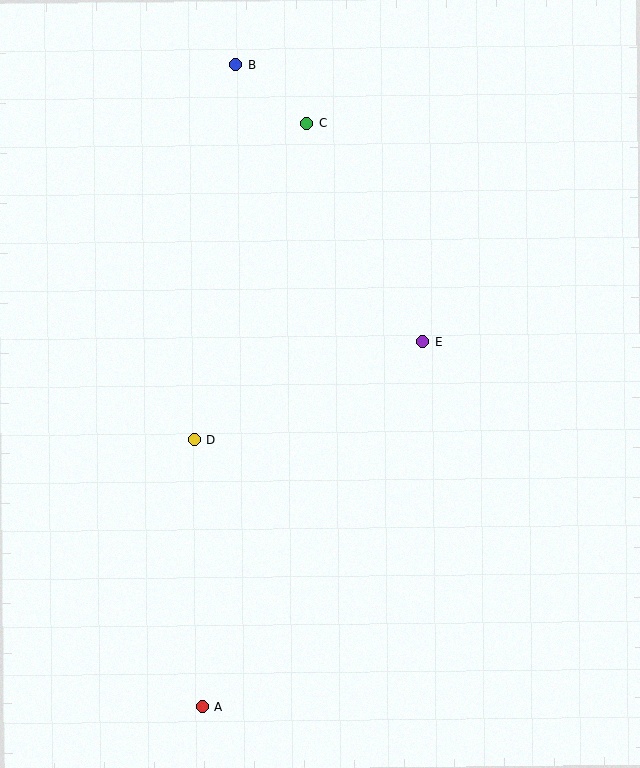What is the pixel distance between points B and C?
The distance between B and C is 93 pixels.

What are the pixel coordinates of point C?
Point C is at (307, 123).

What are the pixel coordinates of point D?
Point D is at (194, 440).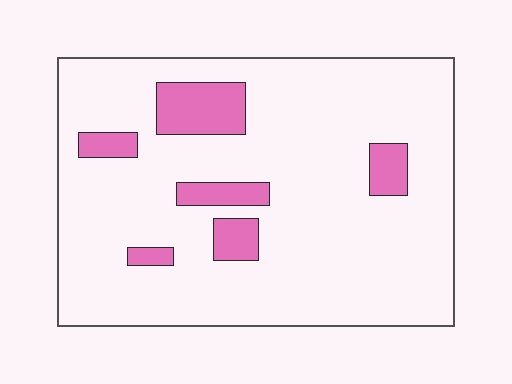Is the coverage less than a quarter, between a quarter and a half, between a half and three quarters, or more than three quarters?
Less than a quarter.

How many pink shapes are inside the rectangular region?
6.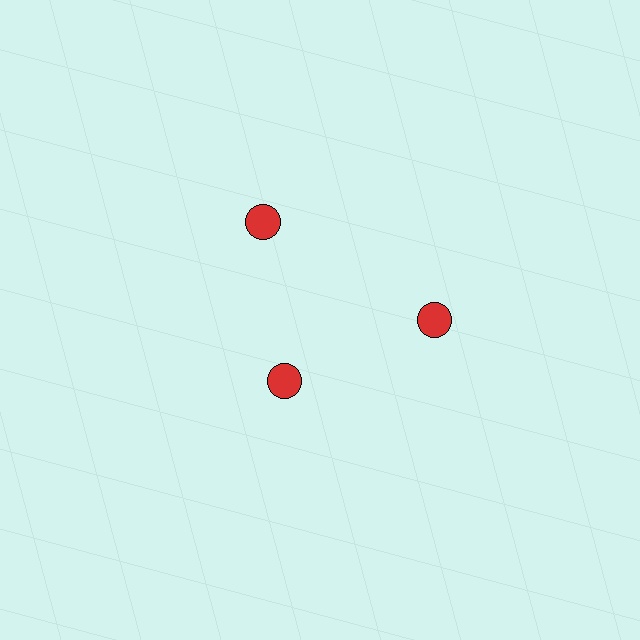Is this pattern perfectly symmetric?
No. The 3 red circles are arranged in a ring, but one element near the 7 o'clock position is pulled inward toward the center, breaking the 3-fold rotational symmetry.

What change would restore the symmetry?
The symmetry would be restored by moving it outward, back onto the ring so that all 3 circles sit at equal angles and equal distance from the center.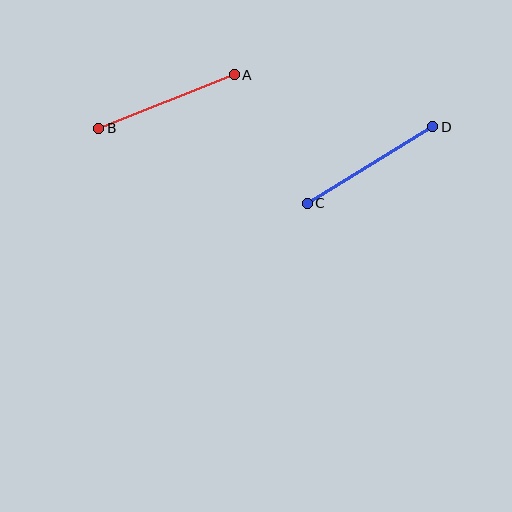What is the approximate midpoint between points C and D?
The midpoint is at approximately (370, 165) pixels.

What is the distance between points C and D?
The distance is approximately 147 pixels.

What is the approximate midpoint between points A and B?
The midpoint is at approximately (167, 102) pixels.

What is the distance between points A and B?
The distance is approximately 146 pixels.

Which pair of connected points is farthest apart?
Points C and D are farthest apart.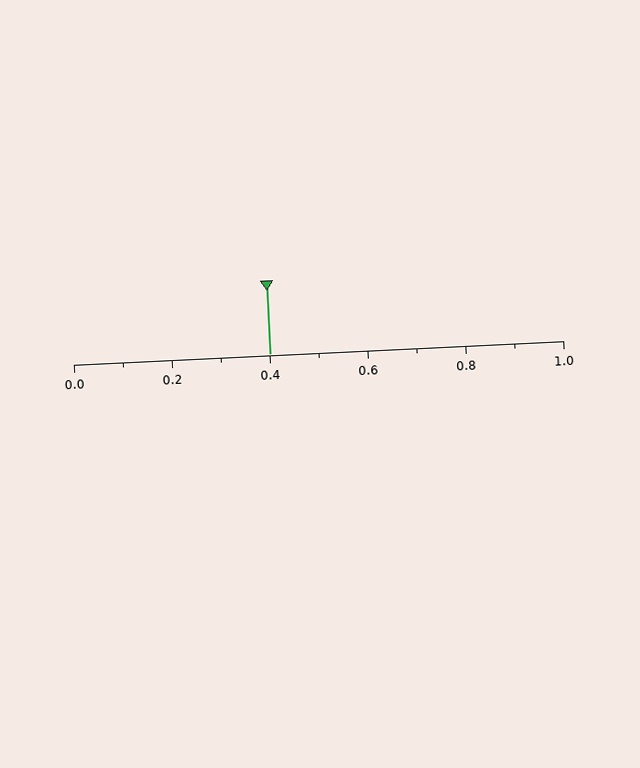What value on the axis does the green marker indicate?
The marker indicates approximately 0.4.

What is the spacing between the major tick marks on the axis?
The major ticks are spaced 0.2 apart.